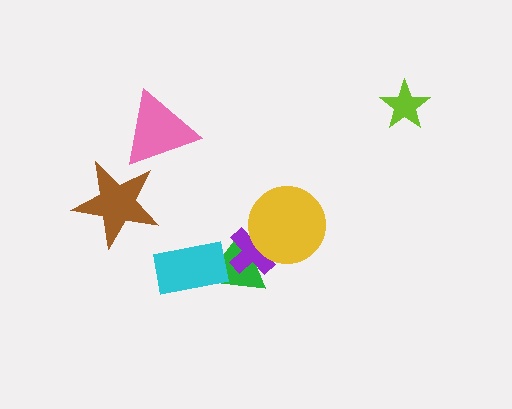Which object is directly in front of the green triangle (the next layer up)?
The purple cross is directly in front of the green triangle.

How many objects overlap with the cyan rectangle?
1 object overlaps with the cyan rectangle.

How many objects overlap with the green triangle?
3 objects overlap with the green triangle.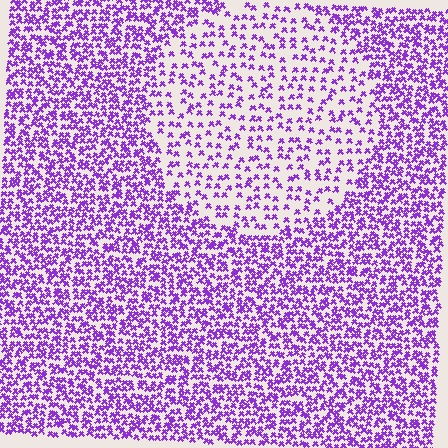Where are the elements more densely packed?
The elements are more densely packed outside the circle boundary.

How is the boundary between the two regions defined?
The boundary is defined by a change in element density (approximately 2.2x ratio). All elements are the same color, size, and shape.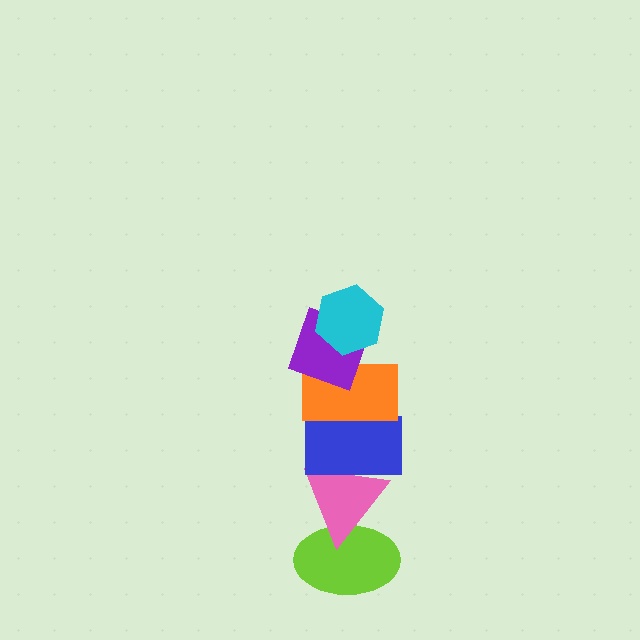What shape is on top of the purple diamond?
The cyan hexagon is on top of the purple diamond.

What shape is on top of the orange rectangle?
The purple diamond is on top of the orange rectangle.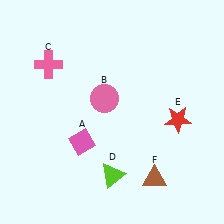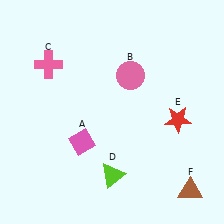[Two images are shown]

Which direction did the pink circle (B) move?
The pink circle (B) moved right.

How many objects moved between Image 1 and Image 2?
2 objects moved between the two images.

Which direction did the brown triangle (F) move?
The brown triangle (F) moved right.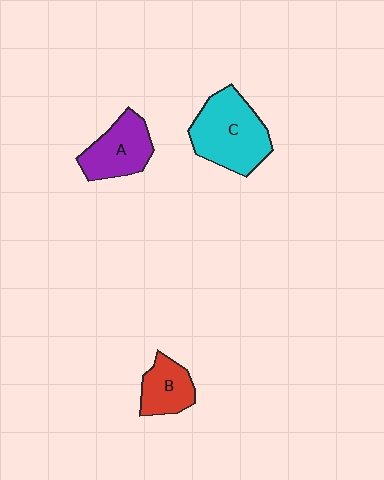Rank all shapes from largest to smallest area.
From largest to smallest: C (cyan), A (purple), B (red).